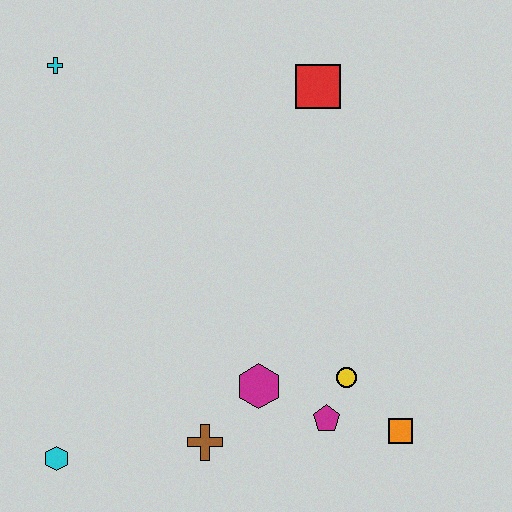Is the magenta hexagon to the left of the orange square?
Yes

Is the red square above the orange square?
Yes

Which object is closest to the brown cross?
The magenta hexagon is closest to the brown cross.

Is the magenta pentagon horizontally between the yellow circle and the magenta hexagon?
Yes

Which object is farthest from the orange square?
The cyan cross is farthest from the orange square.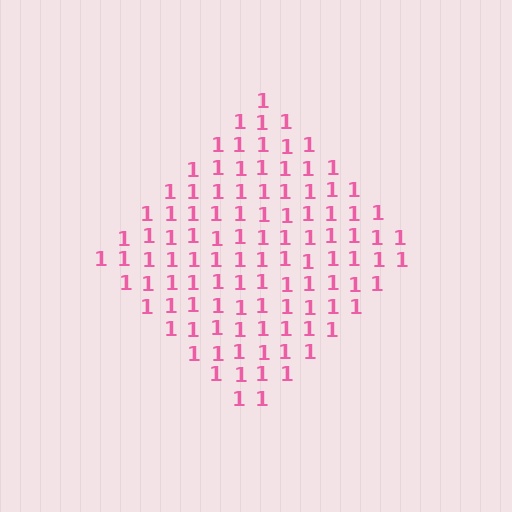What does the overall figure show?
The overall figure shows a diamond.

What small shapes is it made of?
It is made of small digit 1's.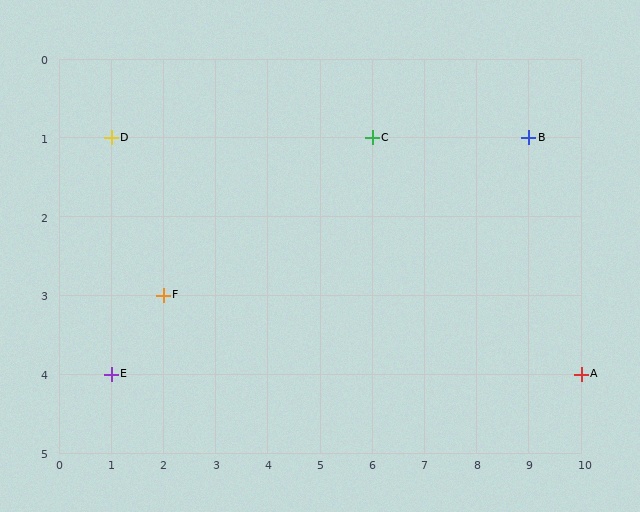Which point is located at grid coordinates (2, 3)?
Point F is at (2, 3).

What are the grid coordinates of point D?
Point D is at grid coordinates (1, 1).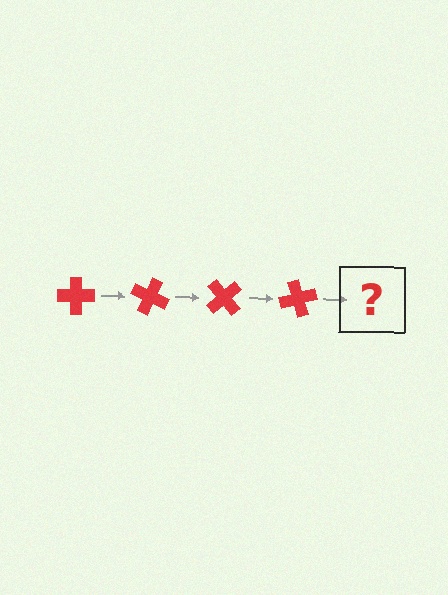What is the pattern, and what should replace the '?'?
The pattern is that the cross rotates 25 degrees each step. The '?' should be a red cross rotated 100 degrees.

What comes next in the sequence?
The next element should be a red cross rotated 100 degrees.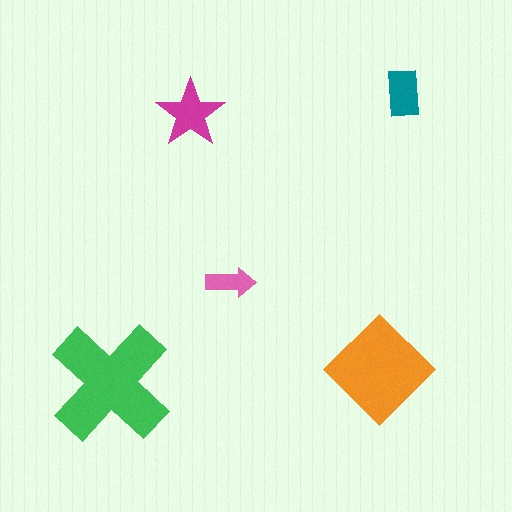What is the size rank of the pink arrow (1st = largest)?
5th.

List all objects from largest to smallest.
The green cross, the orange diamond, the magenta star, the teal rectangle, the pink arrow.